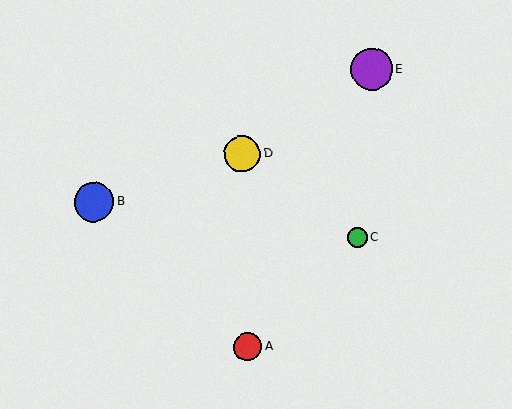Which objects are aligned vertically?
Objects A, D are aligned vertically.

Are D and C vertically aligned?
No, D is at x≈242 and C is at x≈357.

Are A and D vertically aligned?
Yes, both are at x≈247.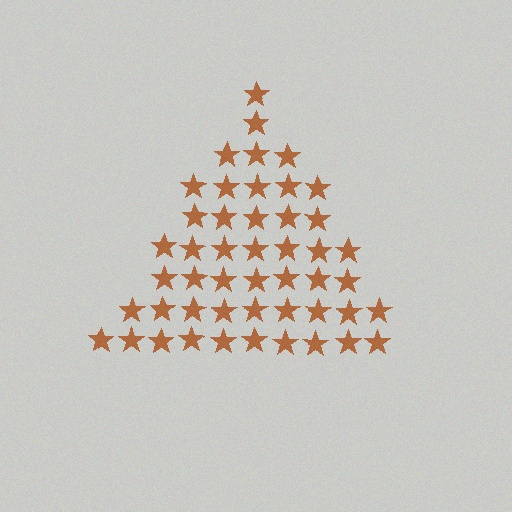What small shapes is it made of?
It is made of small stars.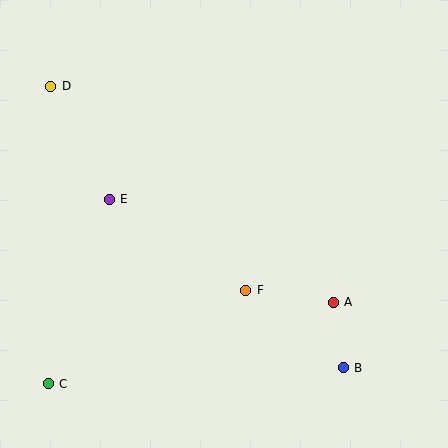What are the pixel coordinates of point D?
Point D is at (51, 86).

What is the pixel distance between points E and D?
The distance between E and D is 127 pixels.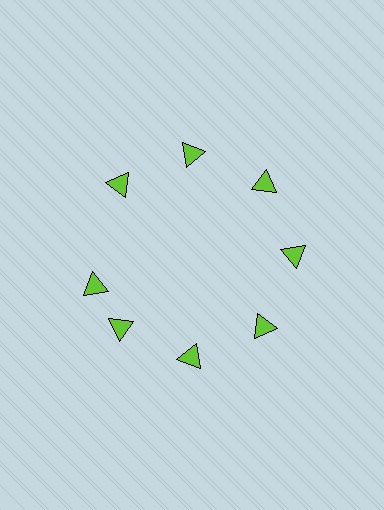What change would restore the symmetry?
The symmetry would be restored by rotating it back into even spacing with its neighbors so that all 8 triangles sit at equal angles and equal distance from the center.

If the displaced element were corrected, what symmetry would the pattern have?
It would have 8-fold rotational symmetry — the pattern would map onto itself every 45 degrees.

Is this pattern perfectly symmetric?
No. The 8 lime triangles are arranged in a ring, but one element near the 9 o'clock position is rotated out of alignment along the ring, breaking the 8-fold rotational symmetry.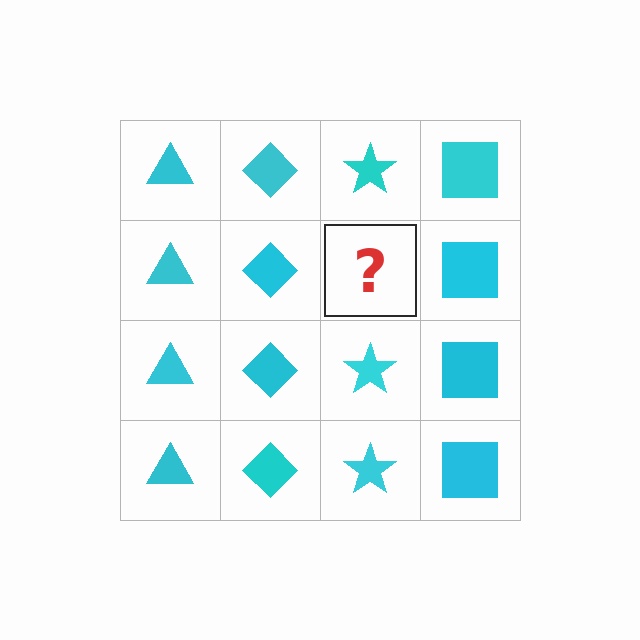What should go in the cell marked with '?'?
The missing cell should contain a cyan star.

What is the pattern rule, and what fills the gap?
The rule is that each column has a consistent shape. The gap should be filled with a cyan star.